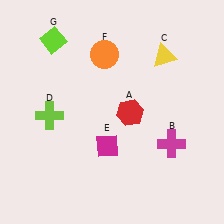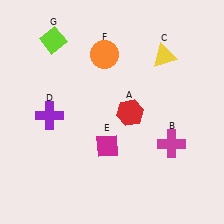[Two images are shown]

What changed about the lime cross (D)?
In Image 1, D is lime. In Image 2, it changed to purple.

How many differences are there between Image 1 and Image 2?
There is 1 difference between the two images.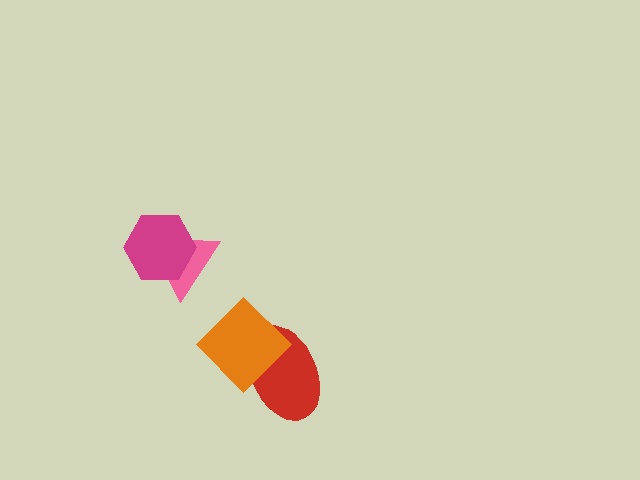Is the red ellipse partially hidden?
Yes, it is partially covered by another shape.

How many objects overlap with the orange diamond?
1 object overlaps with the orange diamond.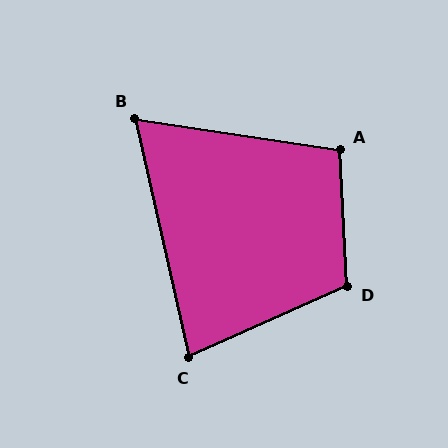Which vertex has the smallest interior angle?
B, at approximately 69 degrees.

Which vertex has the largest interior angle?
D, at approximately 111 degrees.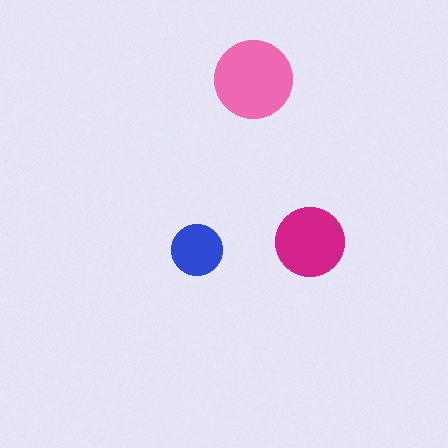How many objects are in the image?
There are 3 objects in the image.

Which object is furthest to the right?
The magenta circle is rightmost.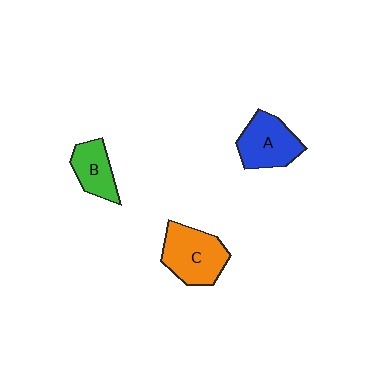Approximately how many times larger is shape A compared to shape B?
Approximately 1.4 times.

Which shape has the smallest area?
Shape B (green).